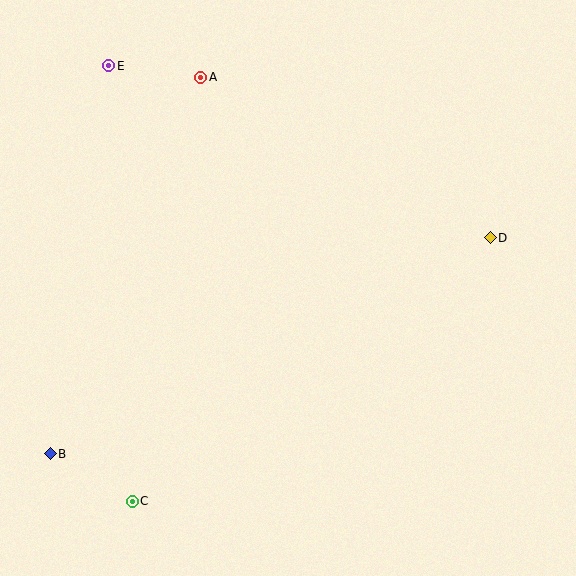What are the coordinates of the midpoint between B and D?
The midpoint between B and D is at (270, 346).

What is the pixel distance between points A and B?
The distance between A and B is 405 pixels.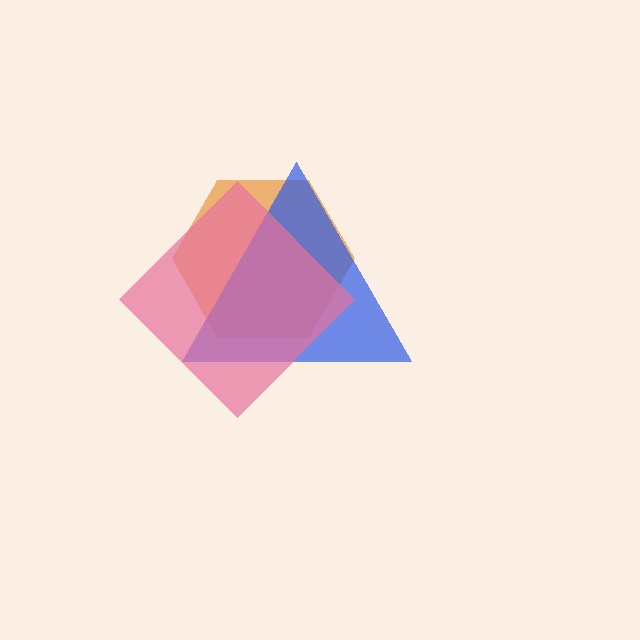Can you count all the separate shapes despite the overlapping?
Yes, there are 3 separate shapes.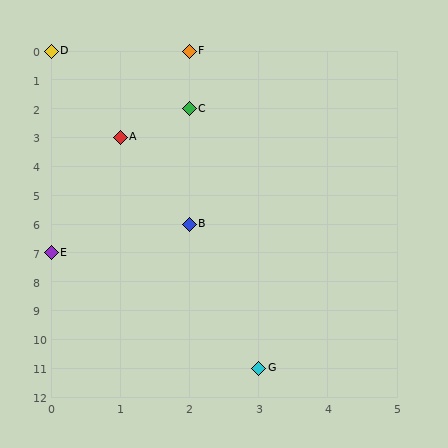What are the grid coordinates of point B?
Point B is at grid coordinates (2, 6).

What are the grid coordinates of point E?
Point E is at grid coordinates (0, 7).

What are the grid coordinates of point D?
Point D is at grid coordinates (0, 0).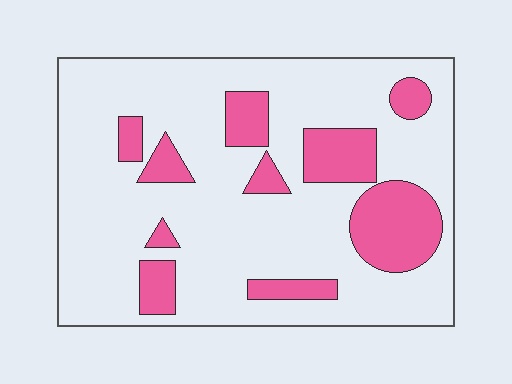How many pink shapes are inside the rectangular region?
10.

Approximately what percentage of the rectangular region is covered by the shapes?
Approximately 20%.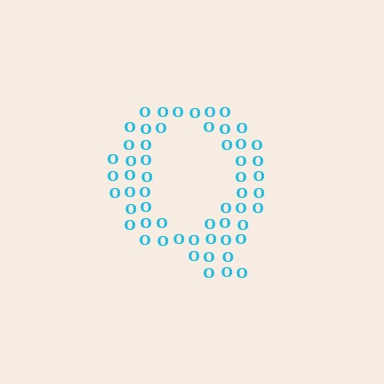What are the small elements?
The small elements are letter O's.